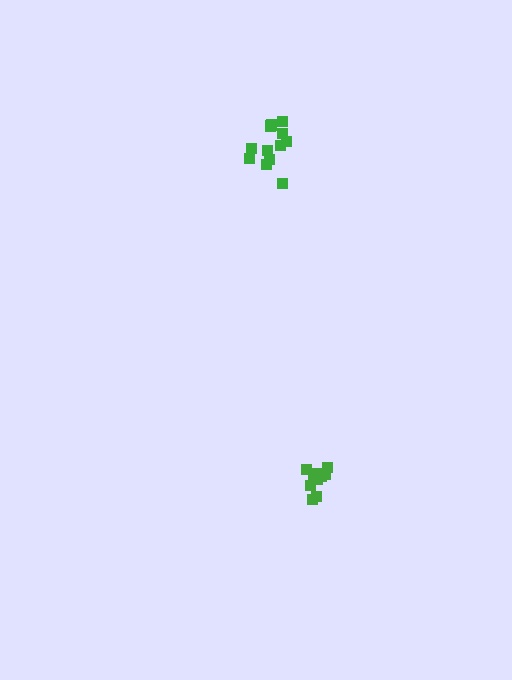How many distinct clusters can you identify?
There are 2 distinct clusters.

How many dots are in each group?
Group 1: 10 dots, Group 2: 12 dots (22 total).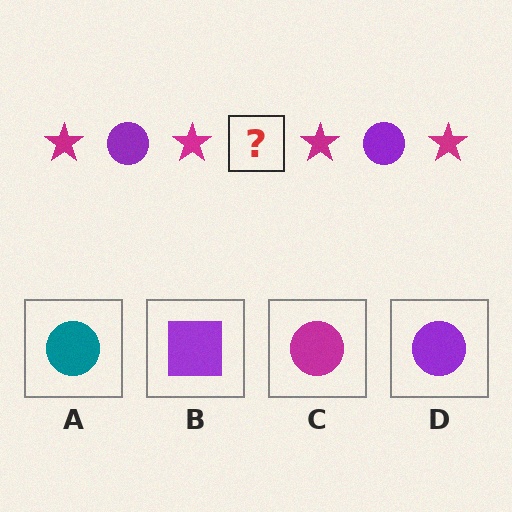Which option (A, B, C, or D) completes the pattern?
D.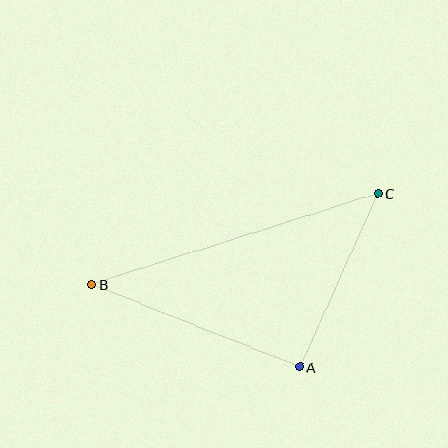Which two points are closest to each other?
Points A and C are closest to each other.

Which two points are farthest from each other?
Points B and C are farthest from each other.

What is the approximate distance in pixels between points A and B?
The distance between A and B is approximately 224 pixels.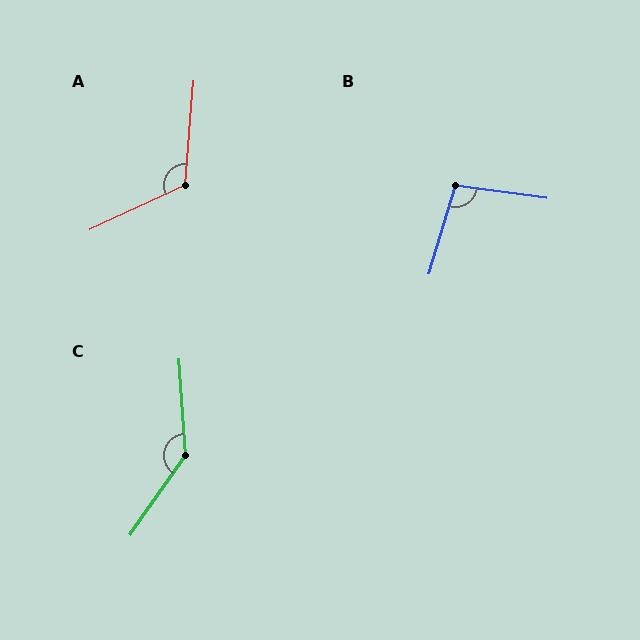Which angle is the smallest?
B, at approximately 99 degrees.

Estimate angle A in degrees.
Approximately 120 degrees.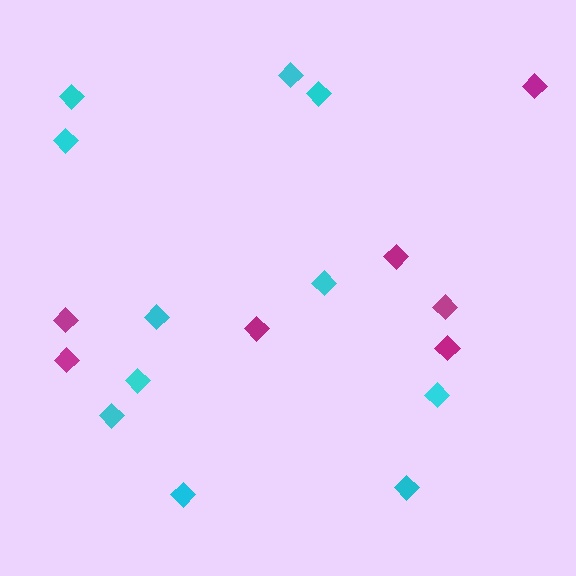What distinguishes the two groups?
There are 2 groups: one group of cyan diamonds (11) and one group of magenta diamonds (7).